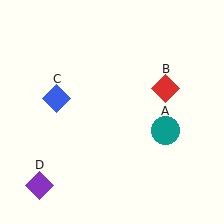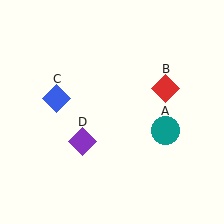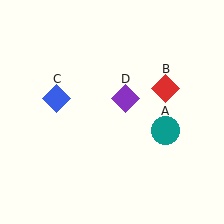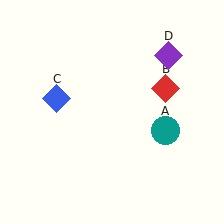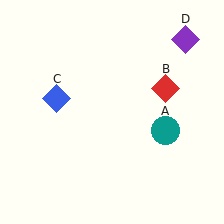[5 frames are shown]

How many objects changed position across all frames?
1 object changed position: purple diamond (object D).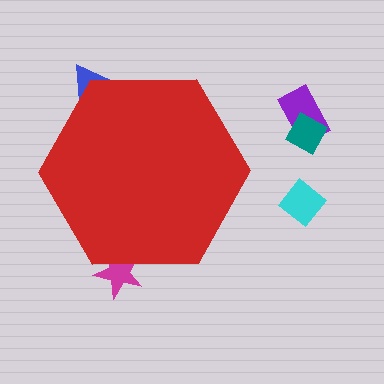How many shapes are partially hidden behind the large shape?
2 shapes are partially hidden.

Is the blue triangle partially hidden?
Yes, the blue triangle is partially hidden behind the red hexagon.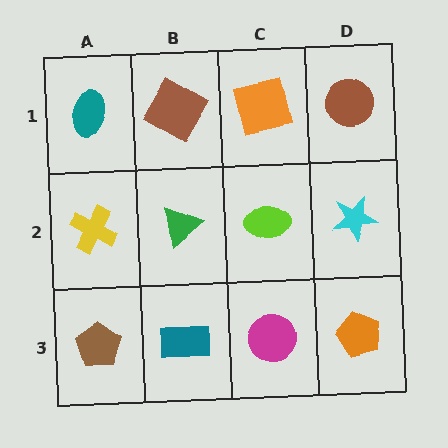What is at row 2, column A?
A yellow cross.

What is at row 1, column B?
A brown diamond.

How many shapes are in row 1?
4 shapes.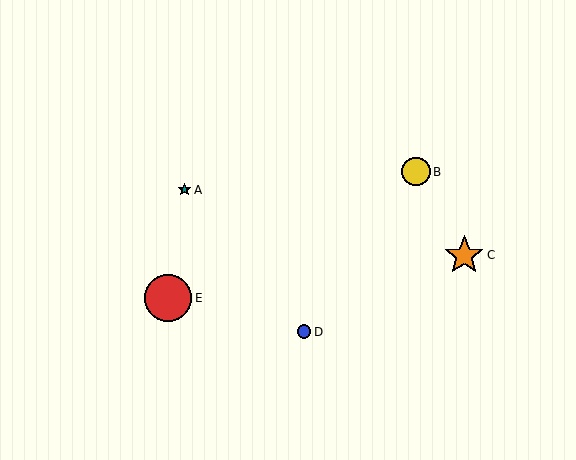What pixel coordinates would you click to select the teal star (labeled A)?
Click at (184, 190) to select the teal star A.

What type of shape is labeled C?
Shape C is an orange star.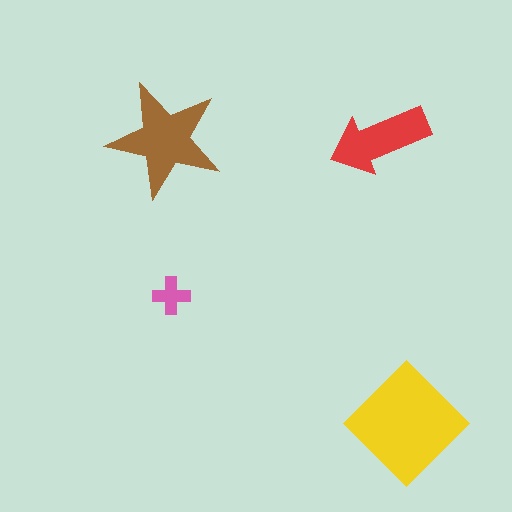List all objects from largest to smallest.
The yellow diamond, the brown star, the red arrow, the pink cross.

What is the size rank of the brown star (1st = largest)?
2nd.